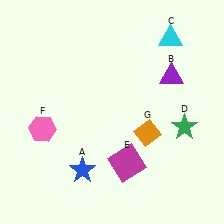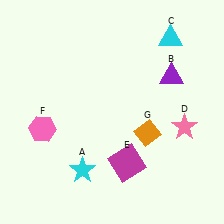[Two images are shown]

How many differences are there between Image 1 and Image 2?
There are 2 differences between the two images.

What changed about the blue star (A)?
In Image 1, A is blue. In Image 2, it changed to cyan.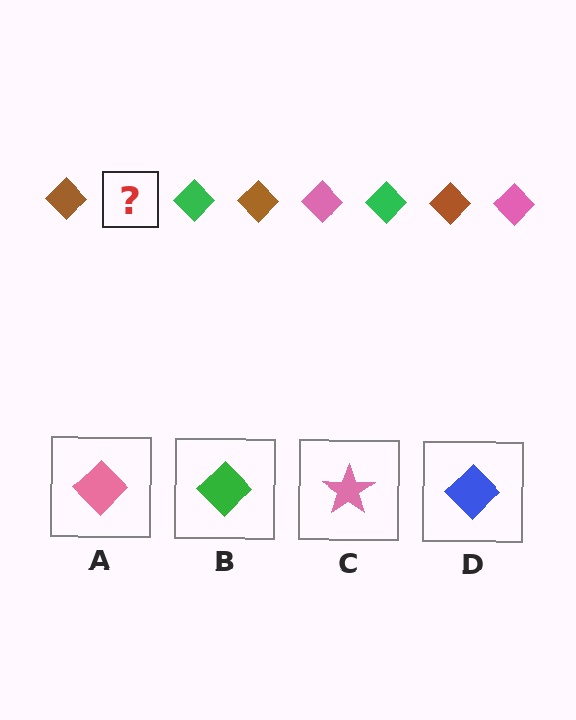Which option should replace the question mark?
Option A.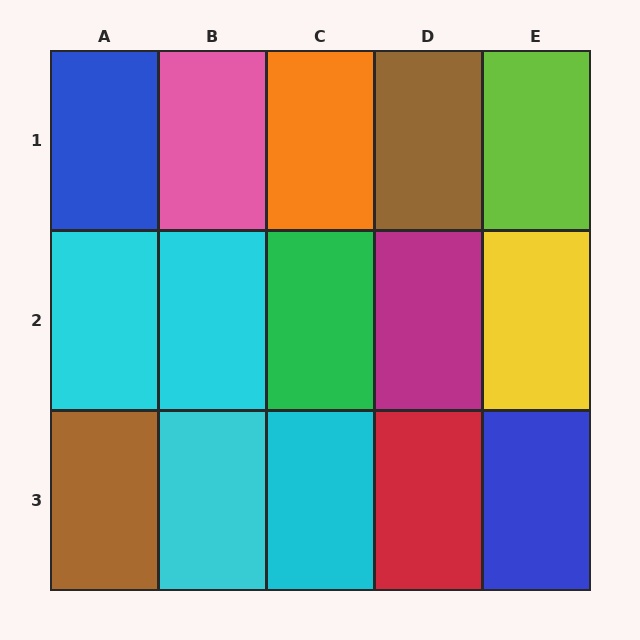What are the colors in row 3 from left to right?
Brown, cyan, cyan, red, blue.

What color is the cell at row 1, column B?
Pink.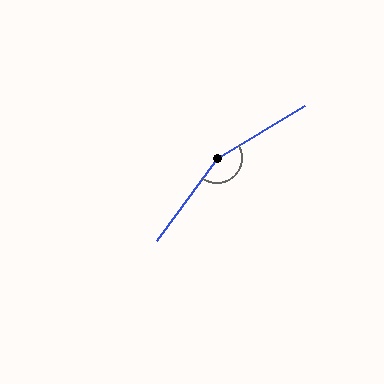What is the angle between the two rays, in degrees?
Approximately 157 degrees.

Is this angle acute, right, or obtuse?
It is obtuse.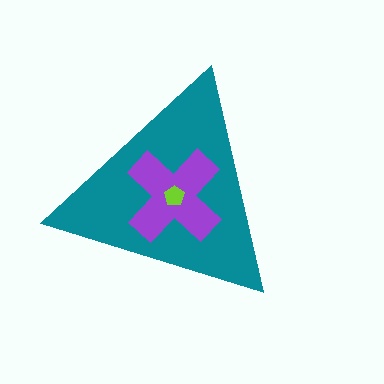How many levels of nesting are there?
3.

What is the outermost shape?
The teal triangle.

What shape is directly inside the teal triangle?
The purple cross.